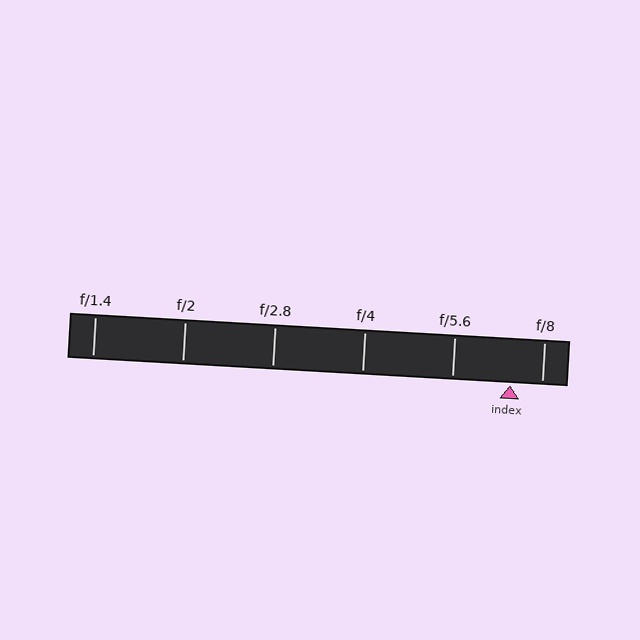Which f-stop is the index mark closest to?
The index mark is closest to f/8.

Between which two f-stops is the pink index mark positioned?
The index mark is between f/5.6 and f/8.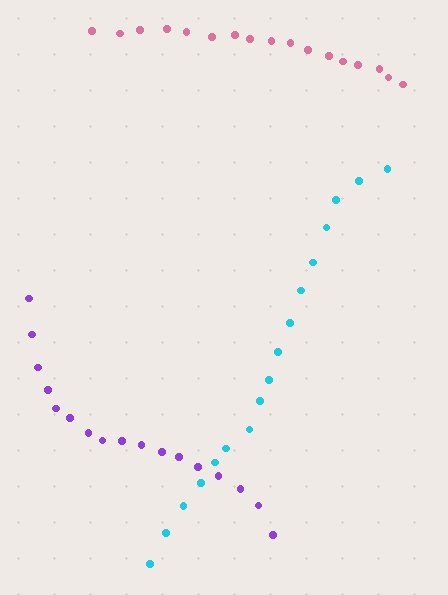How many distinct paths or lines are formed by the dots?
There are 3 distinct paths.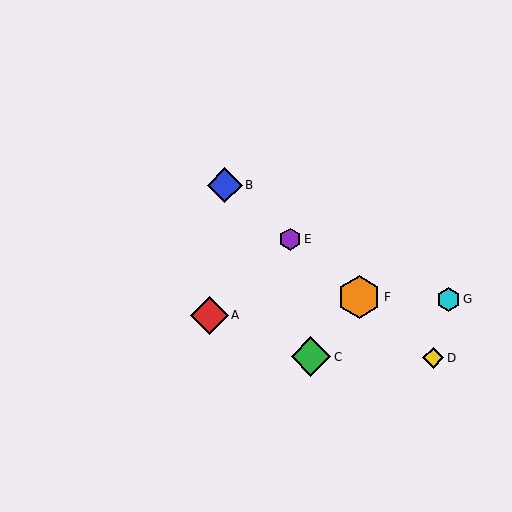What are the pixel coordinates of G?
Object G is at (448, 299).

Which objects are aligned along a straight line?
Objects B, D, E, F are aligned along a straight line.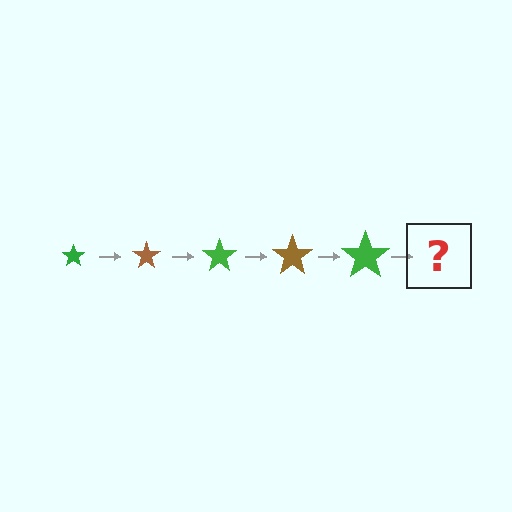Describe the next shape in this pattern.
It should be a brown star, larger than the previous one.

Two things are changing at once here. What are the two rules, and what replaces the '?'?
The two rules are that the star grows larger each step and the color cycles through green and brown. The '?' should be a brown star, larger than the previous one.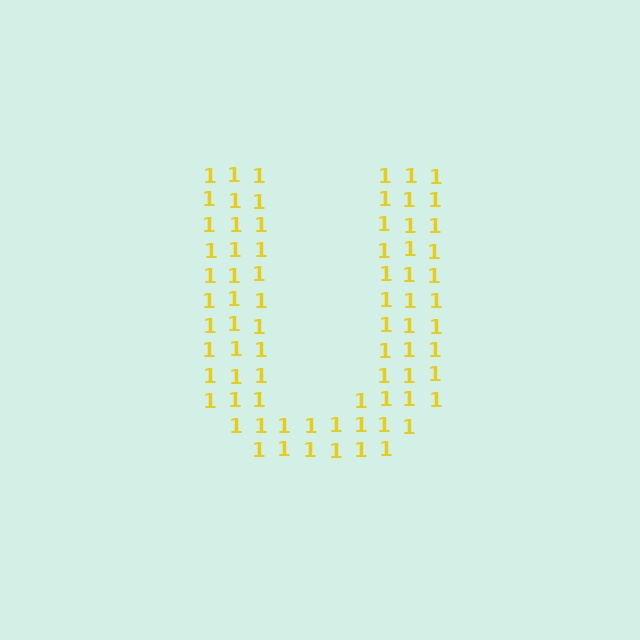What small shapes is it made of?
It is made of small digit 1's.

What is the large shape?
The large shape is the letter U.